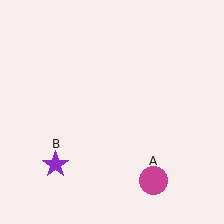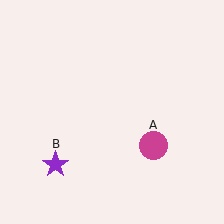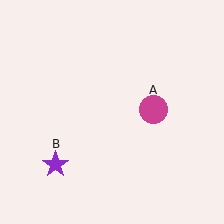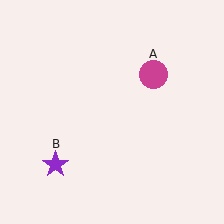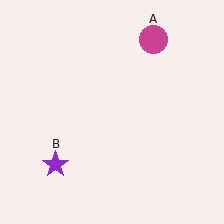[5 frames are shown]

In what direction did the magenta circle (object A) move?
The magenta circle (object A) moved up.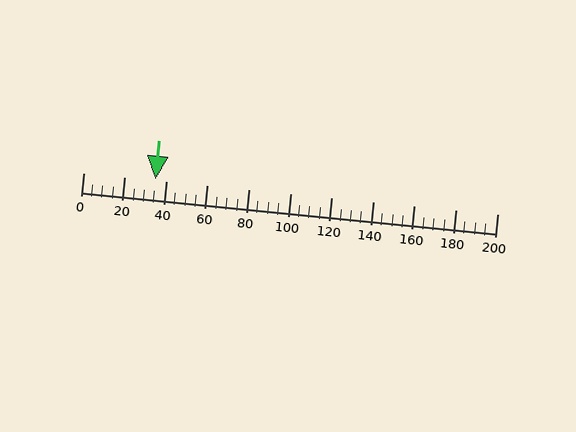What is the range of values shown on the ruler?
The ruler shows values from 0 to 200.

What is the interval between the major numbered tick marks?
The major tick marks are spaced 20 units apart.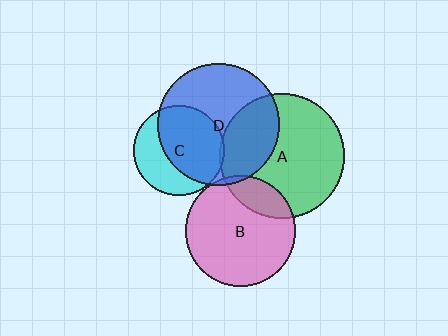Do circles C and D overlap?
Yes.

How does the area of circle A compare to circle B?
Approximately 1.3 times.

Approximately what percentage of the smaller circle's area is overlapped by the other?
Approximately 60%.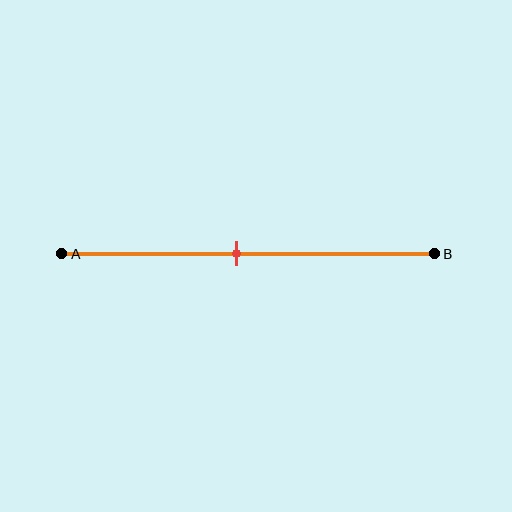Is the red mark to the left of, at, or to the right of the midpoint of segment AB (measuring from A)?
The red mark is approximately at the midpoint of segment AB.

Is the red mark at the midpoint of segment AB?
Yes, the mark is approximately at the midpoint.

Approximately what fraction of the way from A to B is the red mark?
The red mark is approximately 45% of the way from A to B.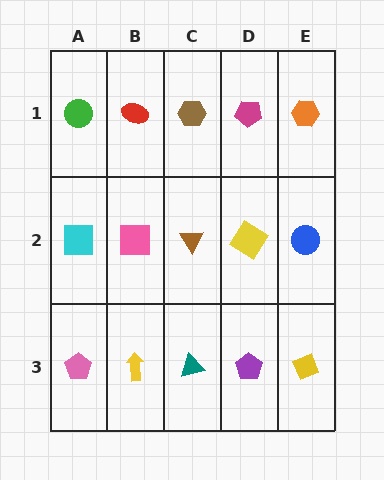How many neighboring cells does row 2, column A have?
3.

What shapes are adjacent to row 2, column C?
A brown hexagon (row 1, column C), a teal triangle (row 3, column C), a pink square (row 2, column B), a yellow diamond (row 2, column D).